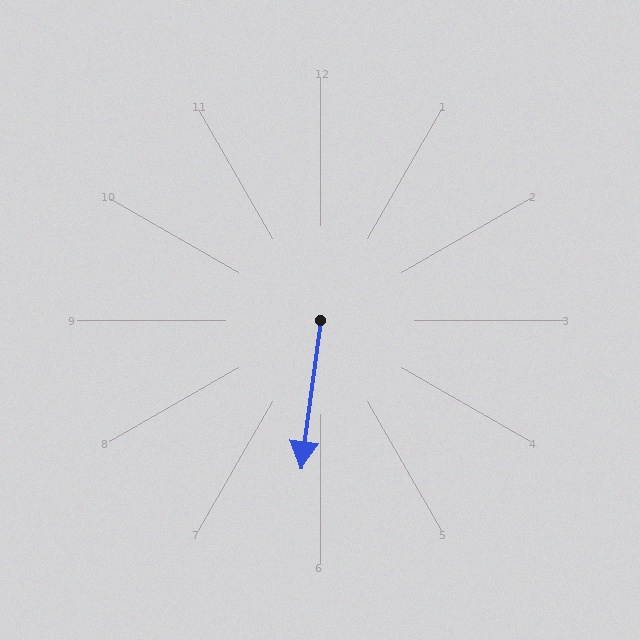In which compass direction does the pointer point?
South.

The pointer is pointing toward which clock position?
Roughly 6 o'clock.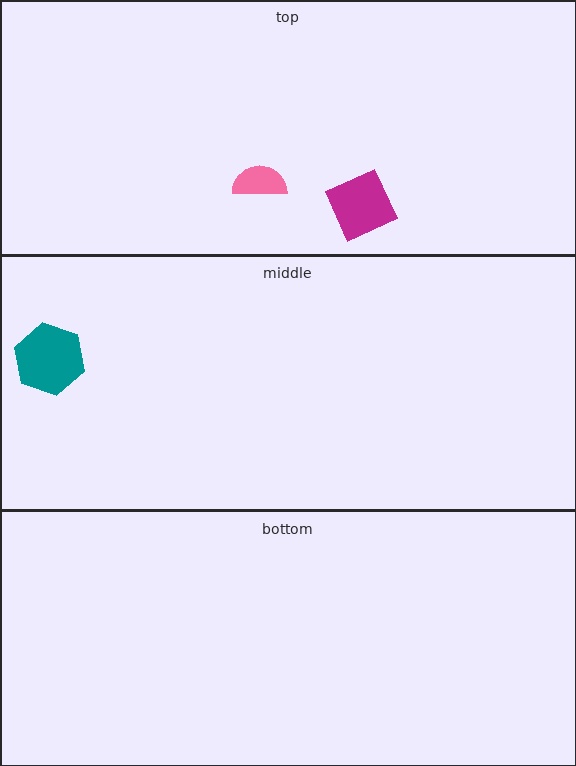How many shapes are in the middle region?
1.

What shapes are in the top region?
The pink semicircle, the magenta diamond.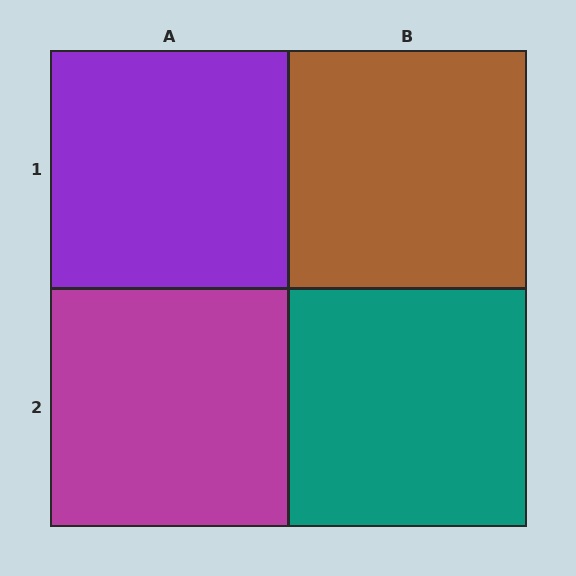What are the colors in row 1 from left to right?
Purple, brown.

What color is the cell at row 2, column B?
Teal.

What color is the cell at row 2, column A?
Magenta.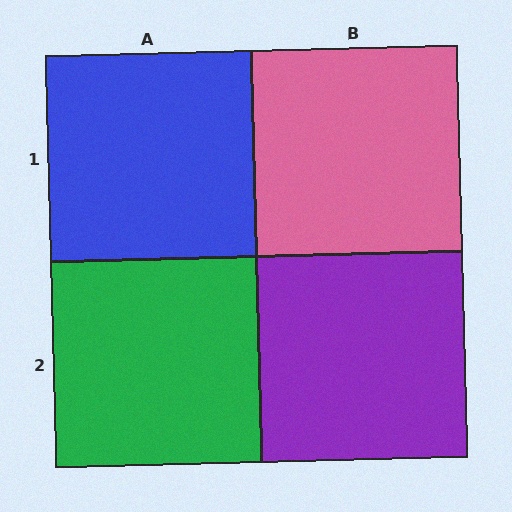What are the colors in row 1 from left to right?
Blue, pink.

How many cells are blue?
1 cell is blue.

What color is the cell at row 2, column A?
Green.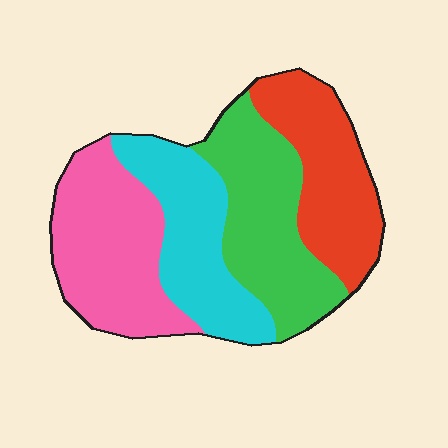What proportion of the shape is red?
Red covers roughly 25% of the shape.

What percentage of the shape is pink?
Pink takes up between a sixth and a third of the shape.